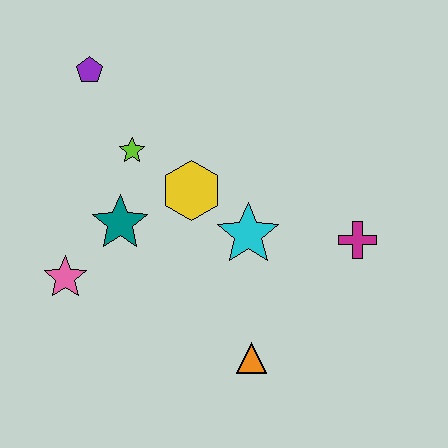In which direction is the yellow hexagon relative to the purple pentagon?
The yellow hexagon is below the purple pentagon.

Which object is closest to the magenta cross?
The cyan star is closest to the magenta cross.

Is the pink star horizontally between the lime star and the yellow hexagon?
No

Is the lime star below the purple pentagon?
Yes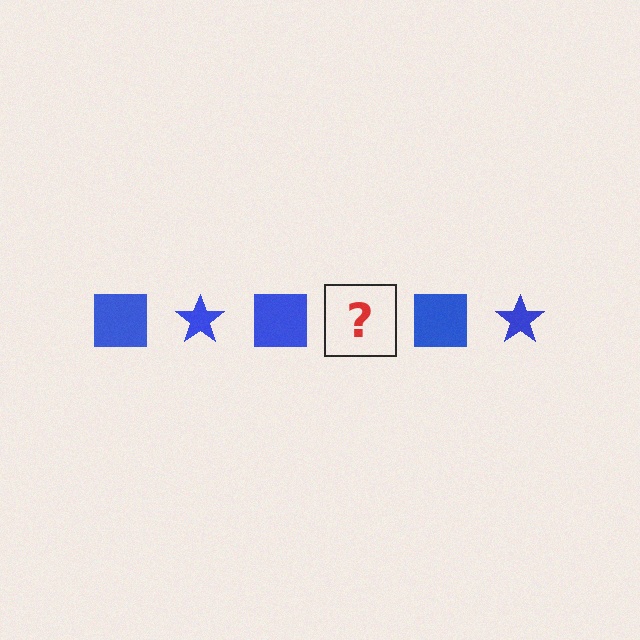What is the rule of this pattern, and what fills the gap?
The rule is that the pattern cycles through square, star shapes in blue. The gap should be filled with a blue star.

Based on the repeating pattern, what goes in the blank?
The blank should be a blue star.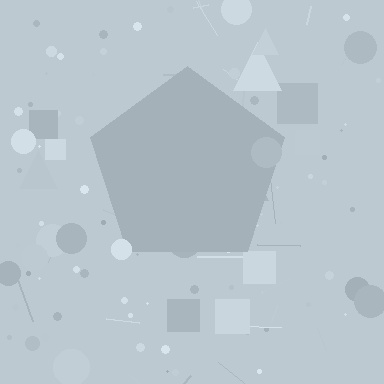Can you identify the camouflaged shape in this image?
The camouflaged shape is a pentagon.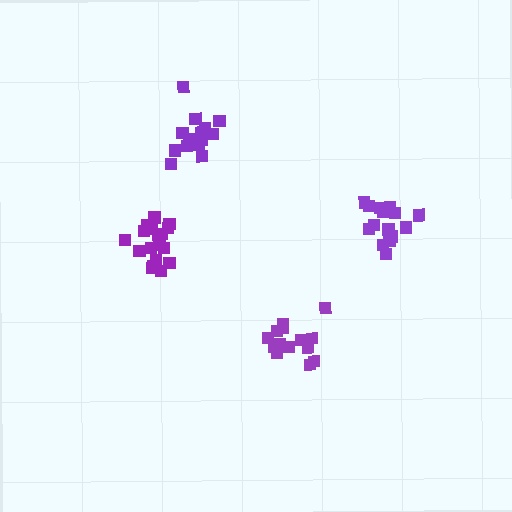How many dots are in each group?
Group 1: 19 dots, Group 2: 17 dots, Group 3: 14 dots, Group 4: 15 dots (65 total).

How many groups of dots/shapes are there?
There are 4 groups.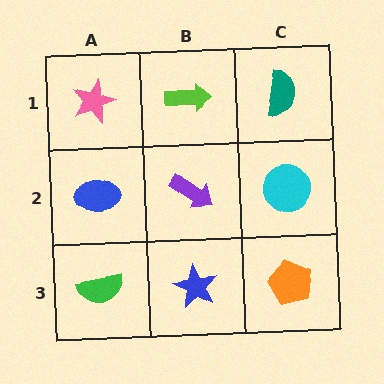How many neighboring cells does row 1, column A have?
2.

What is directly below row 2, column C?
An orange pentagon.